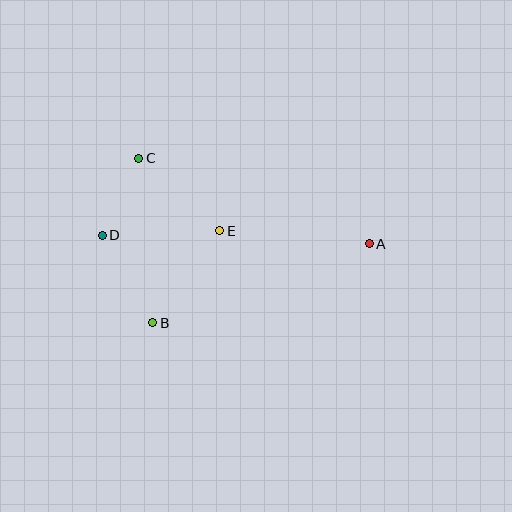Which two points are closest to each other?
Points C and D are closest to each other.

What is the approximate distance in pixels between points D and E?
The distance between D and E is approximately 117 pixels.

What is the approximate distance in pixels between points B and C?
The distance between B and C is approximately 165 pixels.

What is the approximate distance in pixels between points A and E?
The distance between A and E is approximately 150 pixels.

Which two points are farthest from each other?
Points A and D are farthest from each other.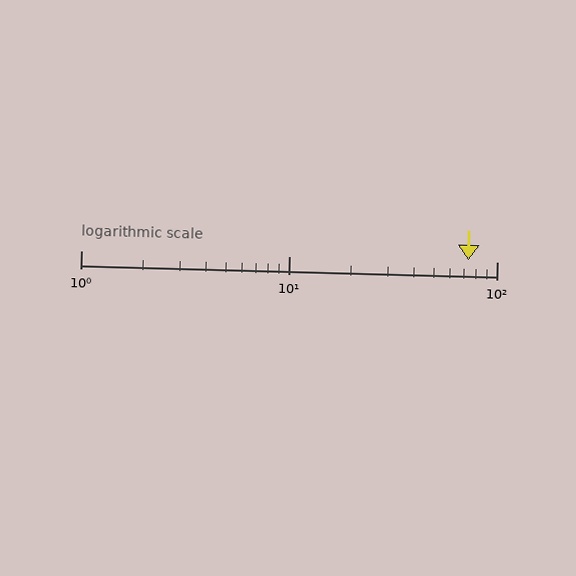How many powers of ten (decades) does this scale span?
The scale spans 2 decades, from 1 to 100.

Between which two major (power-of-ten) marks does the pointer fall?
The pointer is between 10 and 100.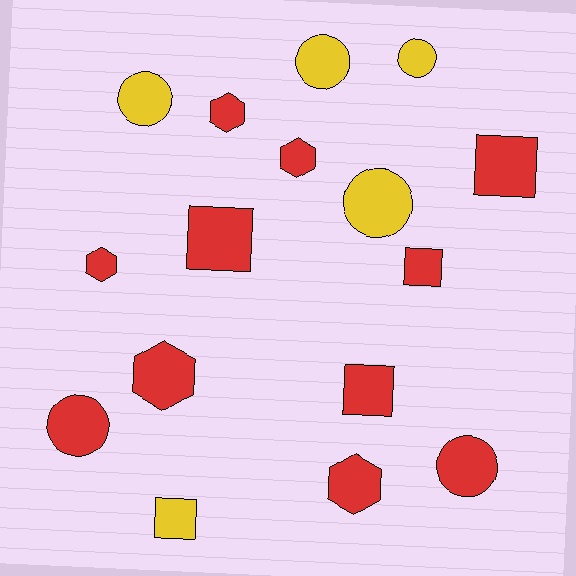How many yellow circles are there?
There are 4 yellow circles.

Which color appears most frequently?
Red, with 11 objects.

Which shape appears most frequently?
Circle, with 6 objects.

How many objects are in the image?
There are 16 objects.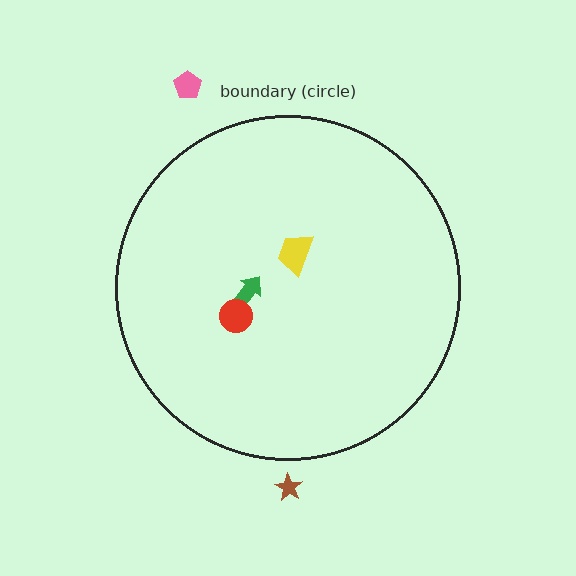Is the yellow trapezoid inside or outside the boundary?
Inside.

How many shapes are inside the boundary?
3 inside, 2 outside.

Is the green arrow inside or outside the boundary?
Inside.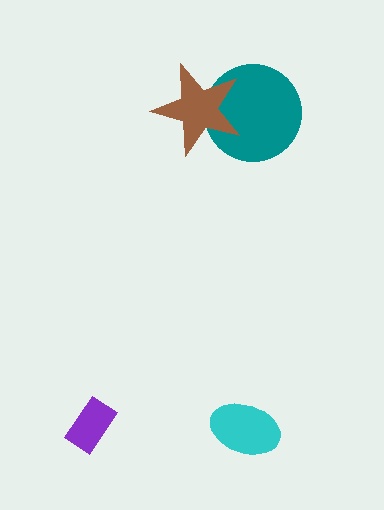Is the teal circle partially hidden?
Yes, it is partially covered by another shape.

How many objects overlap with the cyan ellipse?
0 objects overlap with the cyan ellipse.